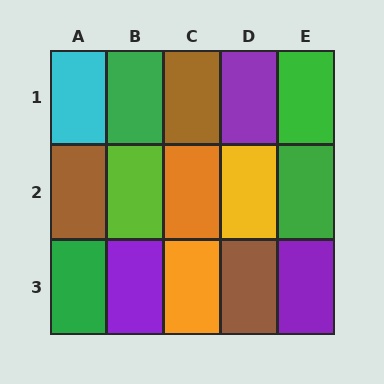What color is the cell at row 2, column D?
Yellow.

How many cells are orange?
2 cells are orange.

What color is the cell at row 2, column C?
Orange.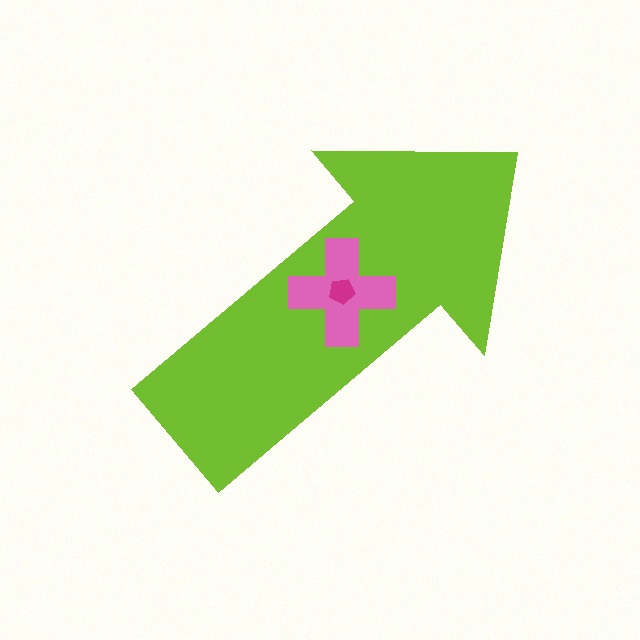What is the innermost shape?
The magenta pentagon.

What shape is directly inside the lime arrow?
The pink cross.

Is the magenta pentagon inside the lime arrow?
Yes.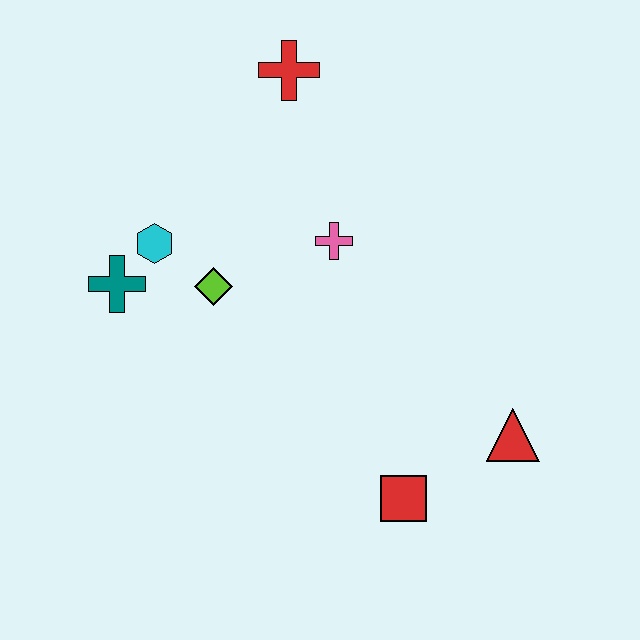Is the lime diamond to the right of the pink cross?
No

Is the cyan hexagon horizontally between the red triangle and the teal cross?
Yes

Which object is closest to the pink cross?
The lime diamond is closest to the pink cross.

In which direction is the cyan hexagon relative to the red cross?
The cyan hexagon is below the red cross.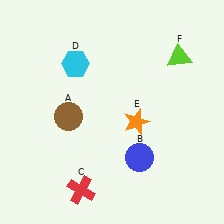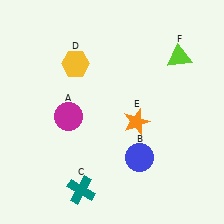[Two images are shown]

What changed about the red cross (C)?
In Image 1, C is red. In Image 2, it changed to teal.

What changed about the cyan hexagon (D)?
In Image 1, D is cyan. In Image 2, it changed to yellow.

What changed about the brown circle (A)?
In Image 1, A is brown. In Image 2, it changed to magenta.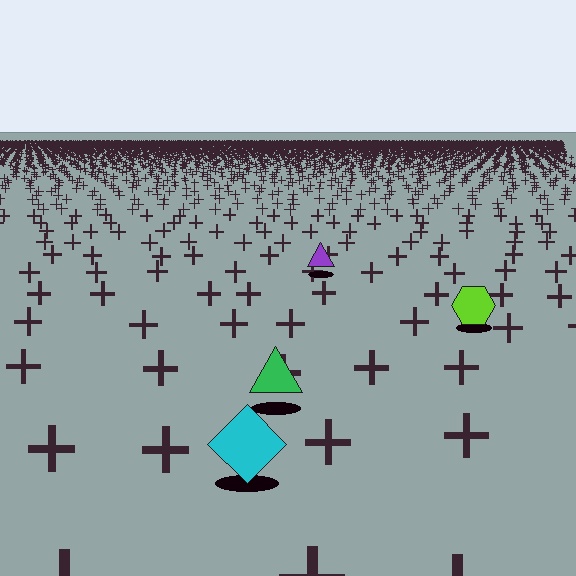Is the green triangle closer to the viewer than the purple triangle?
Yes. The green triangle is closer — you can tell from the texture gradient: the ground texture is coarser near it.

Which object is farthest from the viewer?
The purple triangle is farthest from the viewer. It appears smaller and the ground texture around it is denser.